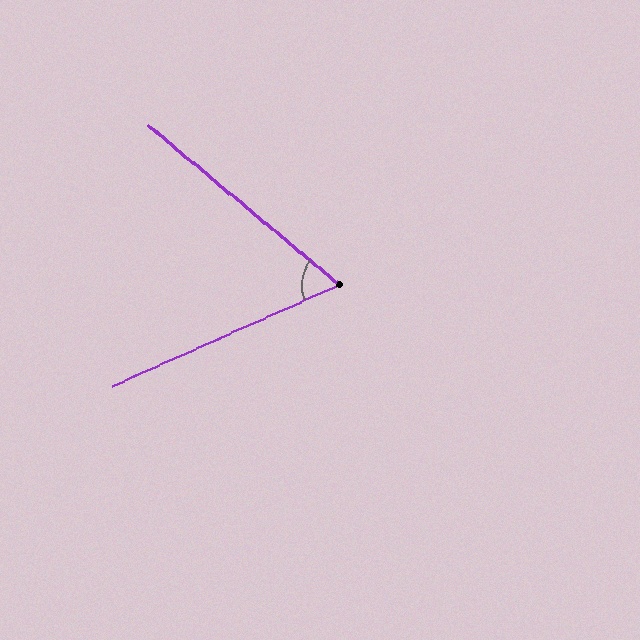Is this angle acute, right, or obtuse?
It is acute.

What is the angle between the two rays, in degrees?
Approximately 64 degrees.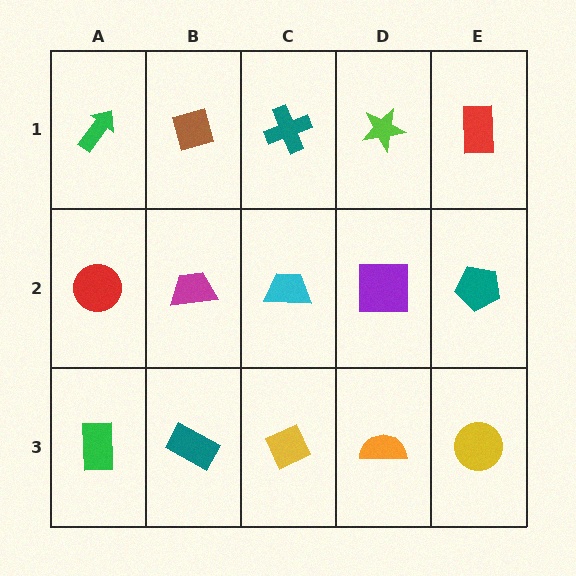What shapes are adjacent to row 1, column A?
A red circle (row 2, column A), a brown diamond (row 1, column B).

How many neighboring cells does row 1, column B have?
3.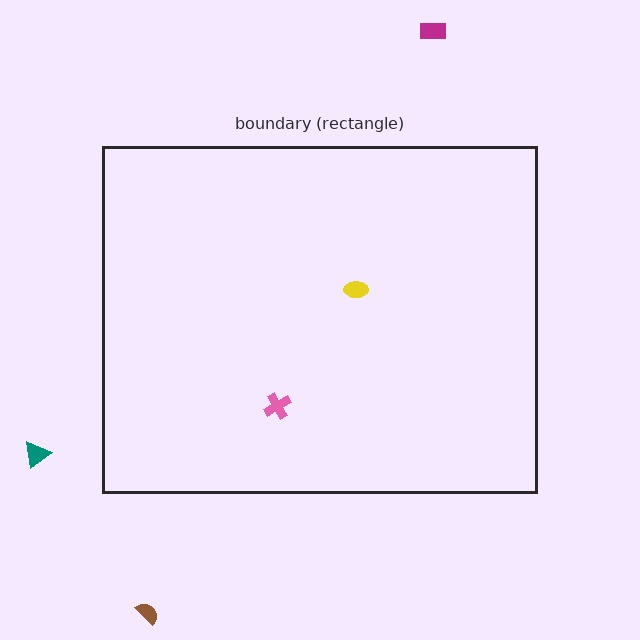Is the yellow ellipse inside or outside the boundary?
Inside.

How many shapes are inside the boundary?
2 inside, 3 outside.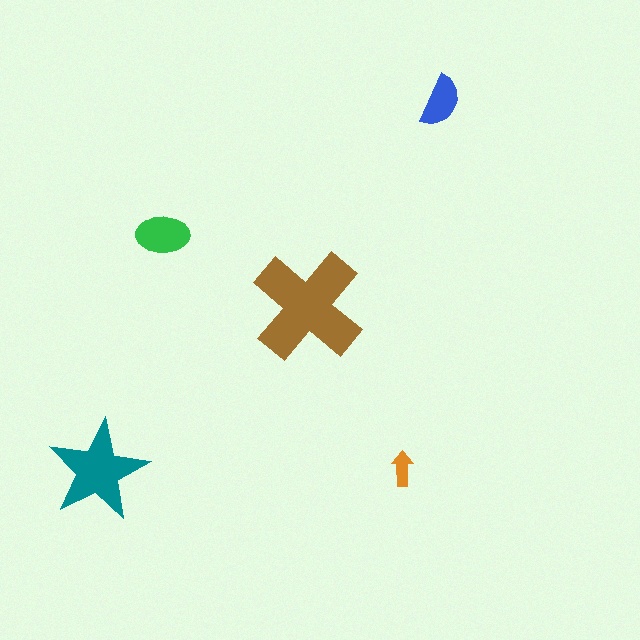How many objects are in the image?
There are 5 objects in the image.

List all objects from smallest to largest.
The orange arrow, the blue semicircle, the green ellipse, the teal star, the brown cross.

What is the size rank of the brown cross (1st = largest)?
1st.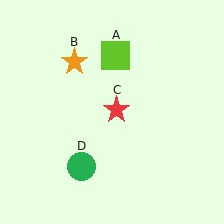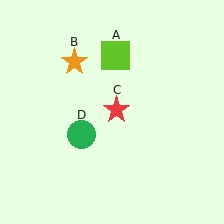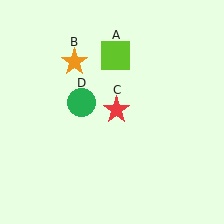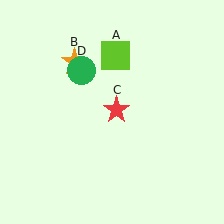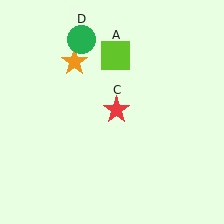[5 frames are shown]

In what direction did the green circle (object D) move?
The green circle (object D) moved up.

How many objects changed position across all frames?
1 object changed position: green circle (object D).